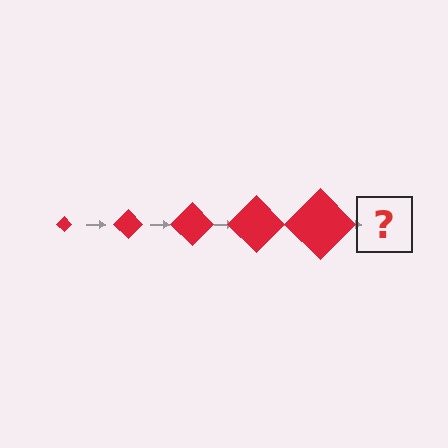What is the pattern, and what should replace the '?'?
The pattern is that the diamond gets progressively larger each step. The '?' should be a red diamond, larger than the previous one.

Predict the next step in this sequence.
The next step is a red diamond, larger than the previous one.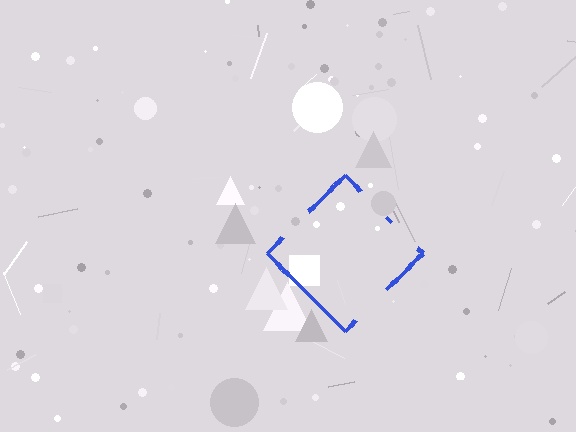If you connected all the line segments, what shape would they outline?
They would outline a diamond.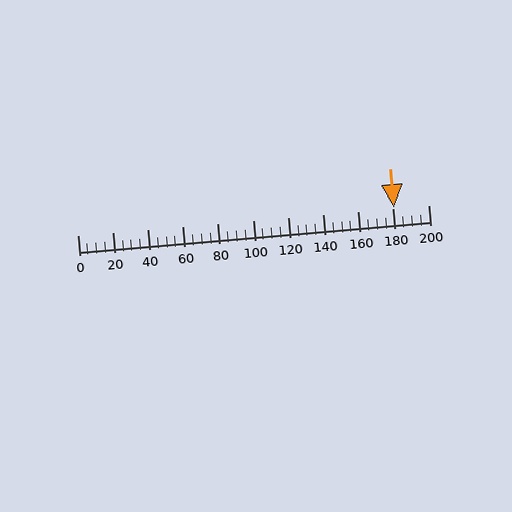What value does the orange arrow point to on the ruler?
The orange arrow points to approximately 180.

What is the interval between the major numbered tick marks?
The major tick marks are spaced 20 units apart.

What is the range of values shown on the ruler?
The ruler shows values from 0 to 200.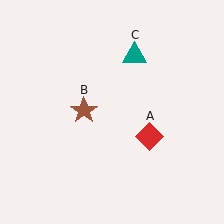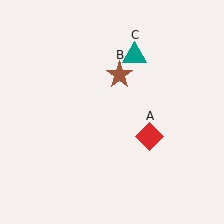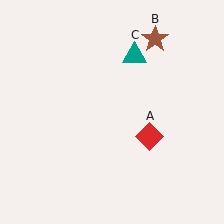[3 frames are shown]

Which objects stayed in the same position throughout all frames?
Red diamond (object A) and teal triangle (object C) remained stationary.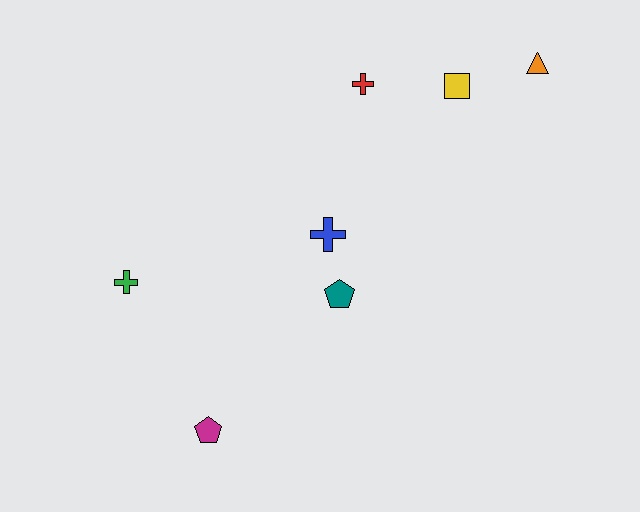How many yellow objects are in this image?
There is 1 yellow object.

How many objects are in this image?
There are 7 objects.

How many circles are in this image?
There are no circles.